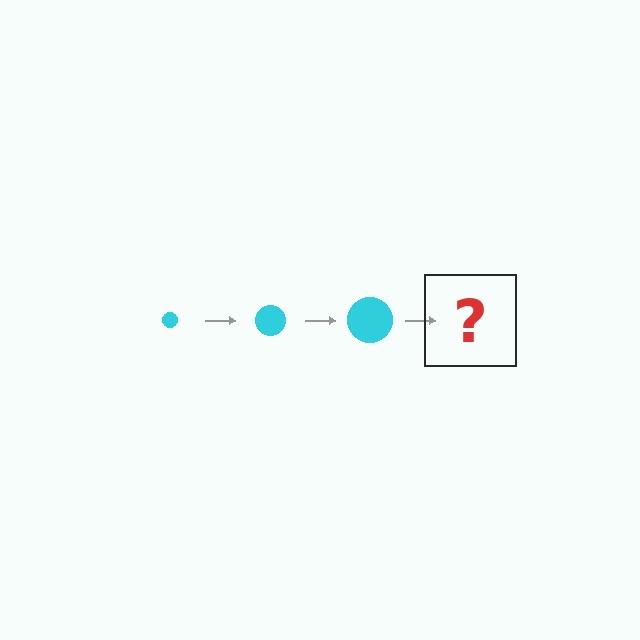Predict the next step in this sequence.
The next step is a cyan circle, larger than the previous one.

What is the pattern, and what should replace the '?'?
The pattern is that the circle gets progressively larger each step. The '?' should be a cyan circle, larger than the previous one.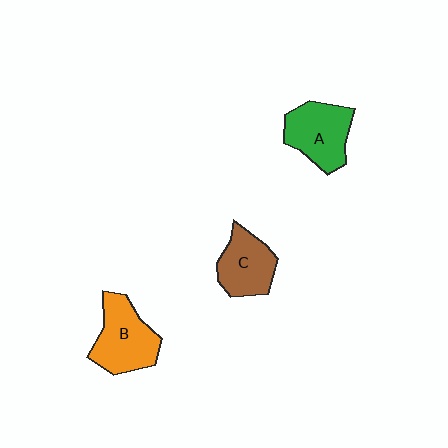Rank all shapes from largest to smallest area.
From largest to smallest: B (orange), A (green), C (brown).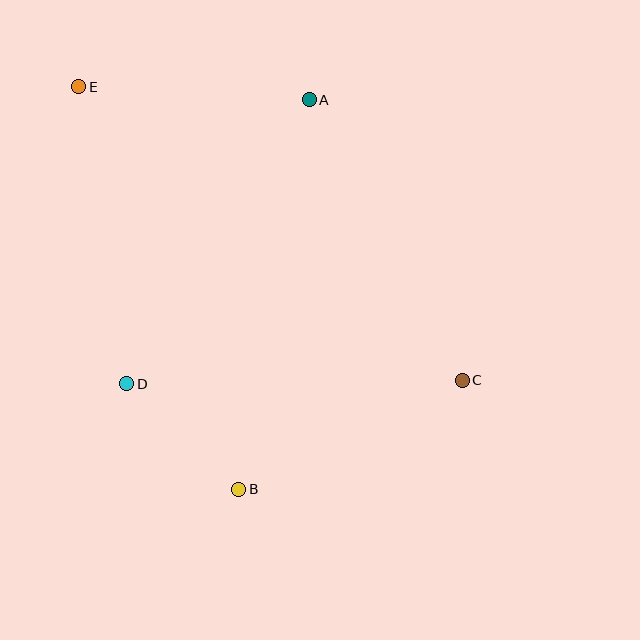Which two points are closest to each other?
Points B and D are closest to each other.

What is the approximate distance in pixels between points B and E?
The distance between B and E is approximately 433 pixels.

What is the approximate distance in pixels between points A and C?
The distance between A and C is approximately 319 pixels.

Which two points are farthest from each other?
Points C and E are farthest from each other.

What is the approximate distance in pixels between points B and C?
The distance between B and C is approximately 249 pixels.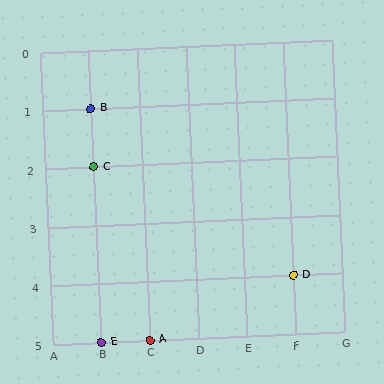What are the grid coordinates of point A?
Point A is at grid coordinates (C, 5).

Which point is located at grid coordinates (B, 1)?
Point B is at (B, 1).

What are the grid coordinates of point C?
Point C is at grid coordinates (B, 2).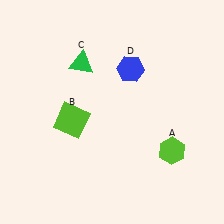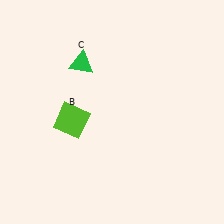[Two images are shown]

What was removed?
The blue hexagon (D), the lime hexagon (A) were removed in Image 2.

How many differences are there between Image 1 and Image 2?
There are 2 differences between the two images.